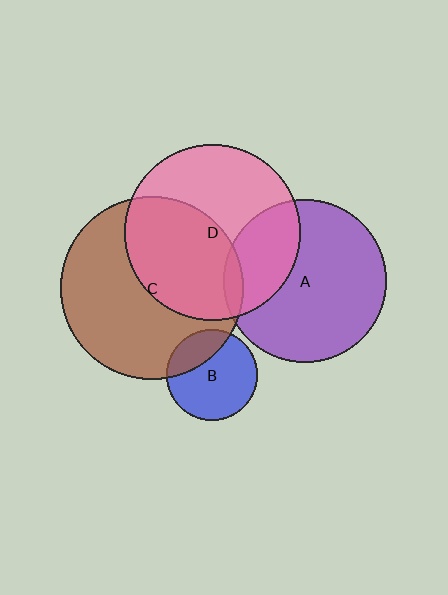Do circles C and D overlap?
Yes.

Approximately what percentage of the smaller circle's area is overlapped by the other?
Approximately 45%.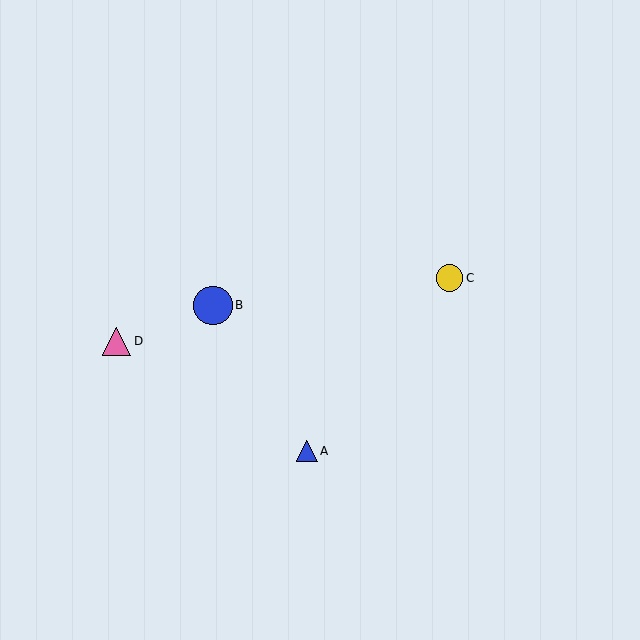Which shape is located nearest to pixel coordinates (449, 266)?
The yellow circle (labeled C) at (450, 278) is nearest to that location.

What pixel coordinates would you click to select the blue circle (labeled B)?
Click at (213, 305) to select the blue circle B.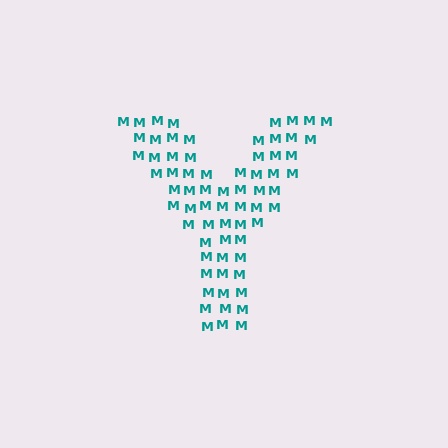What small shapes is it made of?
It is made of small letter M's.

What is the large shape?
The large shape is the letter Y.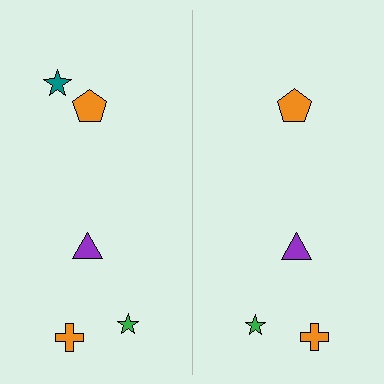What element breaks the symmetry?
A teal star is missing from the right side.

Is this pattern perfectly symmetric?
No, the pattern is not perfectly symmetric. A teal star is missing from the right side.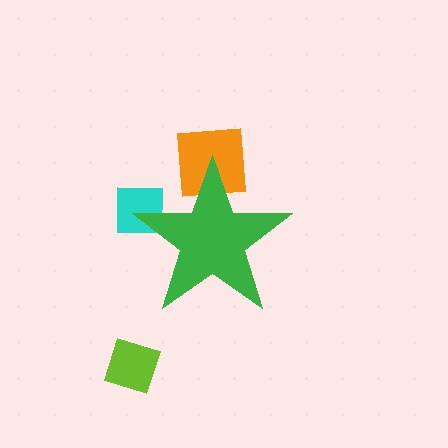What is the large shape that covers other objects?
A green star.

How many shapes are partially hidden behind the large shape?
2 shapes are partially hidden.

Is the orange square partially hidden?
Yes, the orange square is partially hidden behind the green star.